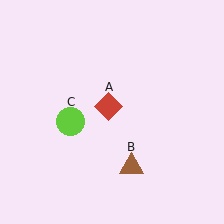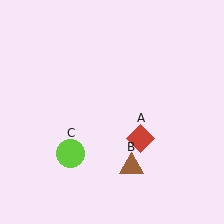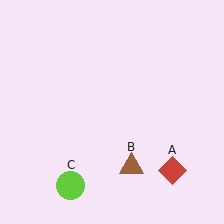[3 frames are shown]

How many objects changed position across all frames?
2 objects changed position: red diamond (object A), lime circle (object C).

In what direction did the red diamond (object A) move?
The red diamond (object A) moved down and to the right.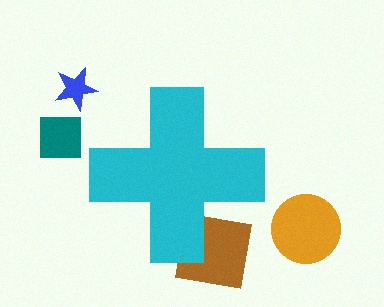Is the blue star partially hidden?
No, the blue star is fully visible.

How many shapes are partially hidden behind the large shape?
1 shape is partially hidden.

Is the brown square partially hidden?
Yes, the brown square is partially hidden behind the cyan cross.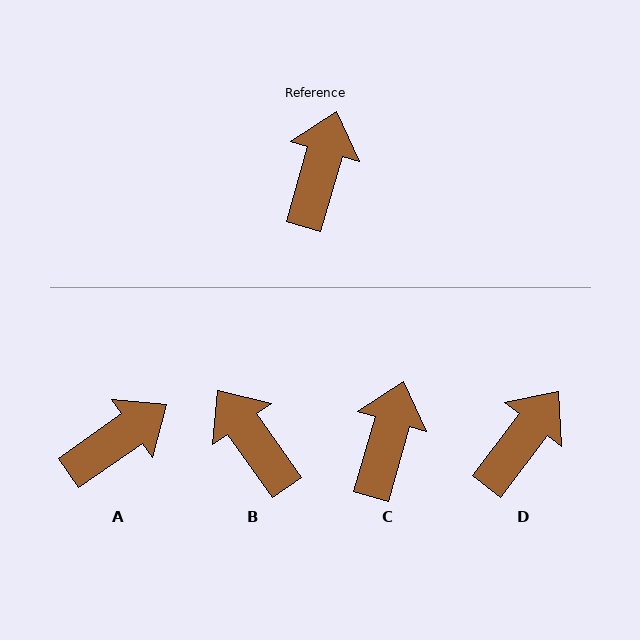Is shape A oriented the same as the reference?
No, it is off by about 39 degrees.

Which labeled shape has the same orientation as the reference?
C.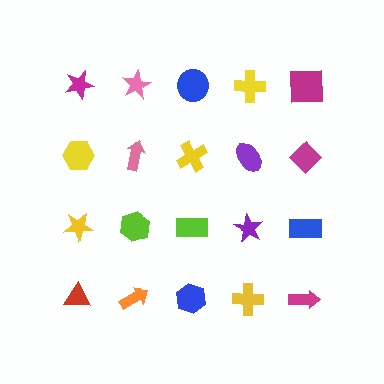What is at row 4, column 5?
A magenta arrow.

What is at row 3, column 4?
A purple star.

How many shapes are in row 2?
5 shapes.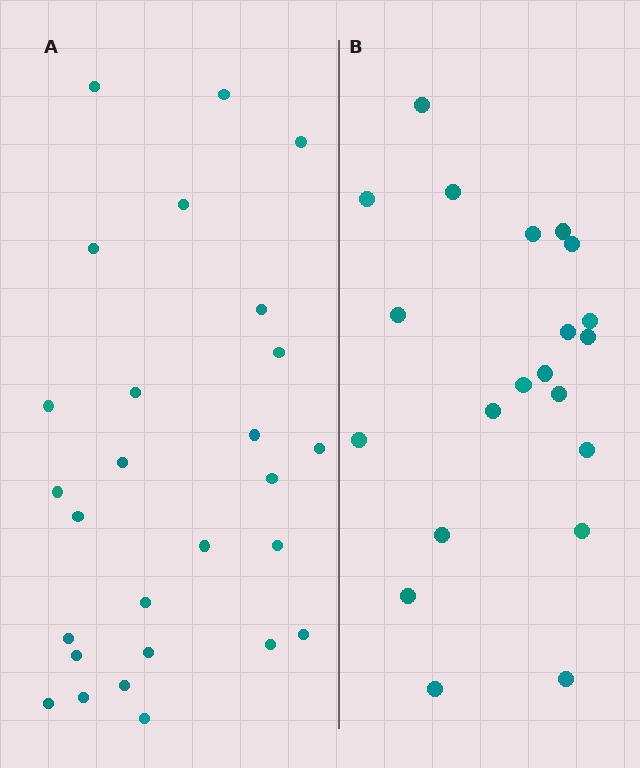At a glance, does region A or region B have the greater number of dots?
Region A (the left region) has more dots.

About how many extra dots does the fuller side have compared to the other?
Region A has about 6 more dots than region B.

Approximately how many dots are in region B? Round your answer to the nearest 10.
About 20 dots. (The exact count is 21, which rounds to 20.)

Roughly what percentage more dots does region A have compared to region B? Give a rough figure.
About 30% more.